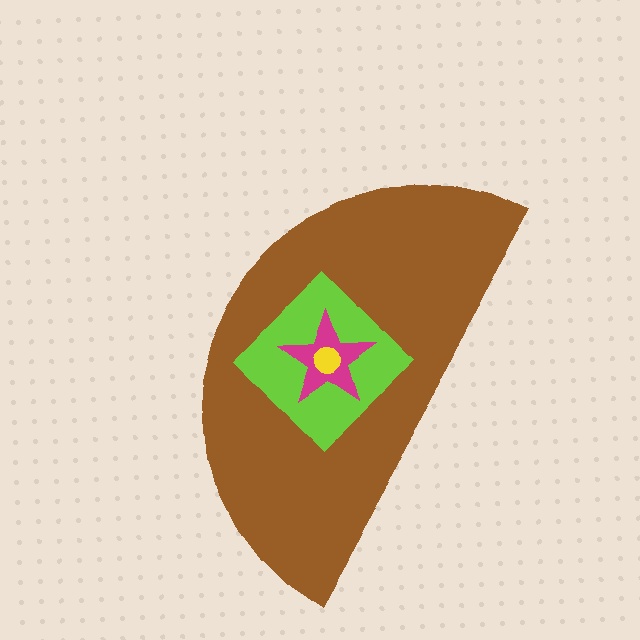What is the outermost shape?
The brown semicircle.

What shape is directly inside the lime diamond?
The magenta star.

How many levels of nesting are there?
4.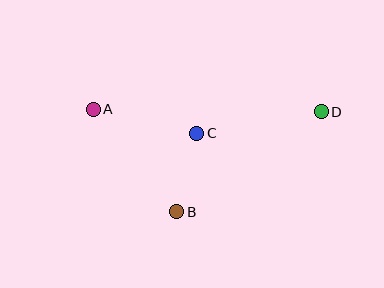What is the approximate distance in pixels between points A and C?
The distance between A and C is approximately 106 pixels.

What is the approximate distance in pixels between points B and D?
The distance between B and D is approximately 175 pixels.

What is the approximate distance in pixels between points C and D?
The distance between C and D is approximately 126 pixels.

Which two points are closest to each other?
Points B and C are closest to each other.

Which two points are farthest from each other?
Points A and D are farthest from each other.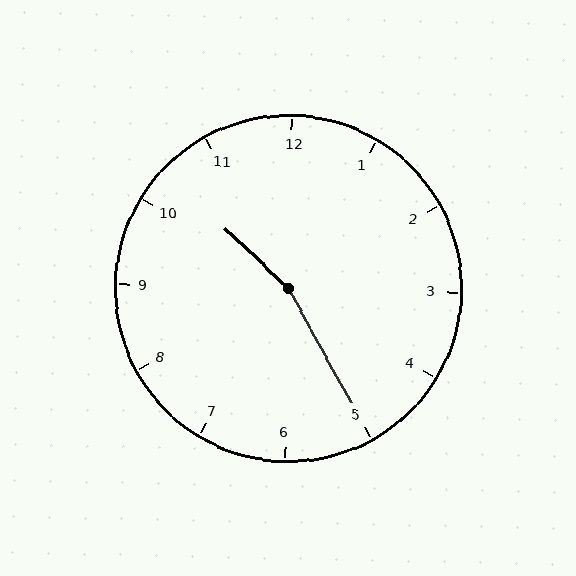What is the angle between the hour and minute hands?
Approximately 162 degrees.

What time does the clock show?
10:25.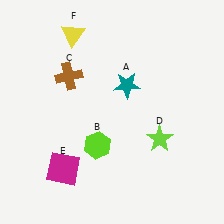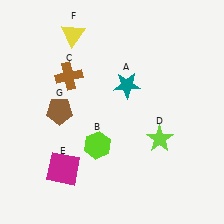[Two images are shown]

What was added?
A brown pentagon (G) was added in Image 2.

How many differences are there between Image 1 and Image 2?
There is 1 difference between the two images.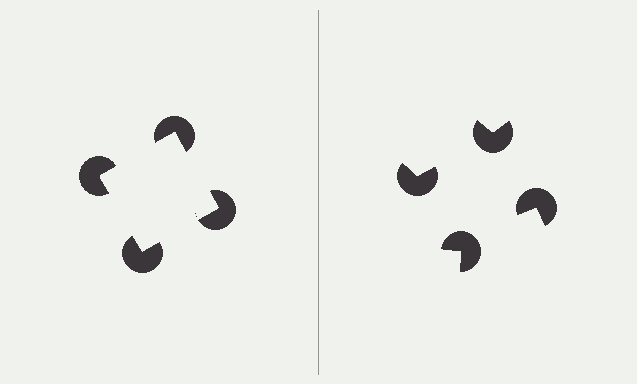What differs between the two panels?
The pac-man discs are positioned identically on both sides; only the wedge orientations differ. On the left they align to a square; on the right they are misaligned.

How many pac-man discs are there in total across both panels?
8 — 4 on each side.